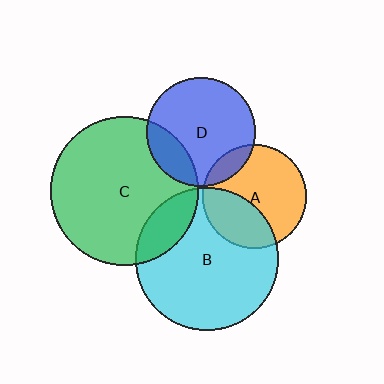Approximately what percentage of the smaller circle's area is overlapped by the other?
Approximately 15%.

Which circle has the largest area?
Circle C (green).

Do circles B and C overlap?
Yes.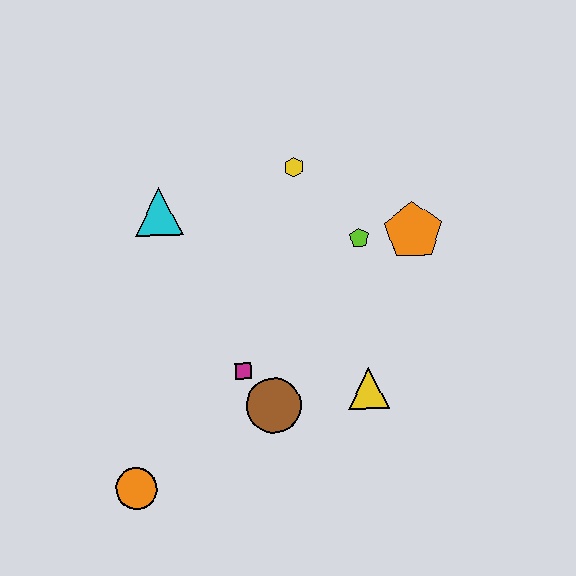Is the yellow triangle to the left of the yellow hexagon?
No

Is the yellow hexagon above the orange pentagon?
Yes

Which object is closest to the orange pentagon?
The lime pentagon is closest to the orange pentagon.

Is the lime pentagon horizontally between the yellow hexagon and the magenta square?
No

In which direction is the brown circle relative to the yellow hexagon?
The brown circle is below the yellow hexagon.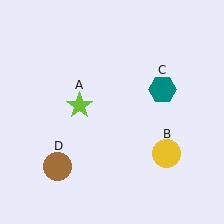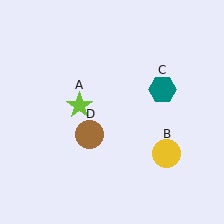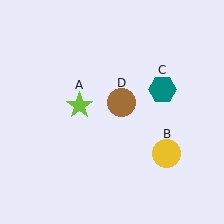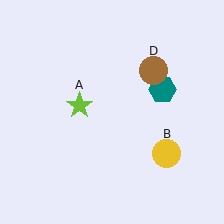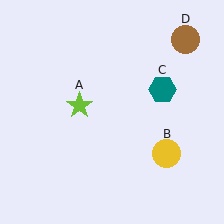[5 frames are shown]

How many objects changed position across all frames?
1 object changed position: brown circle (object D).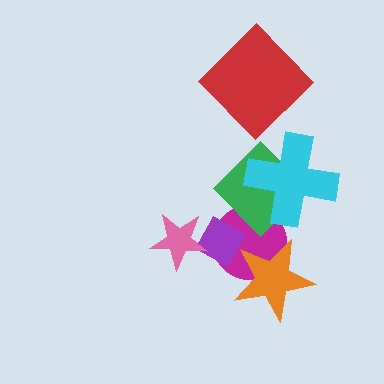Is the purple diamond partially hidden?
Yes, it is partially covered by another shape.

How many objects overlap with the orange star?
1 object overlaps with the orange star.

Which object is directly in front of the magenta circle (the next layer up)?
The green diamond is directly in front of the magenta circle.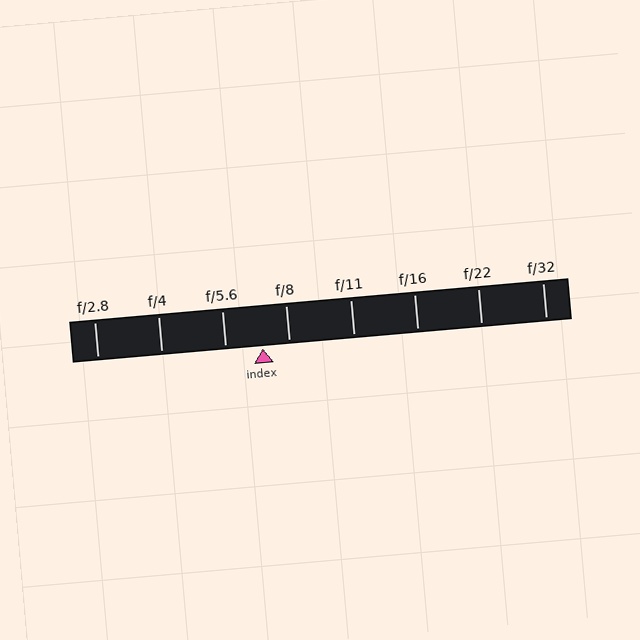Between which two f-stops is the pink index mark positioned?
The index mark is between f/5.6 and f/8.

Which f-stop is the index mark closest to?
The index mark is closest to f/8.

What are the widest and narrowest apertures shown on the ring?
The widest aperture shown is f/2.8 and the narrowest is f/32.